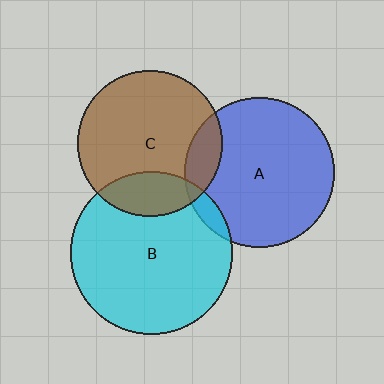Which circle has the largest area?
Circle B (cyan).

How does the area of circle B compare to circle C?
Approximately 1.3 times.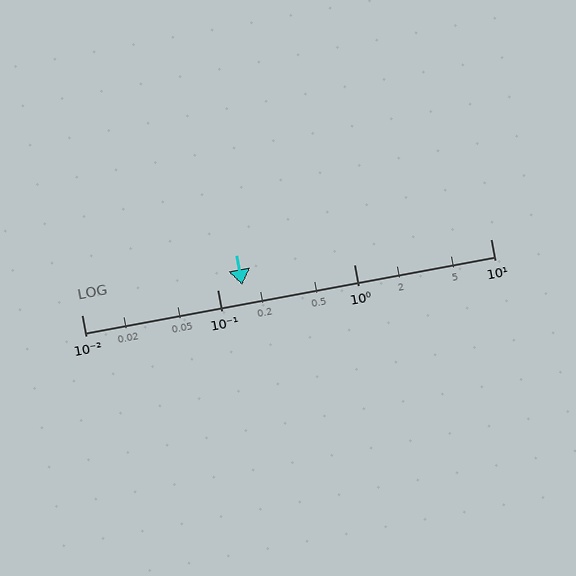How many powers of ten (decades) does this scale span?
The scale spans 3 decades, from 0.01 to 10.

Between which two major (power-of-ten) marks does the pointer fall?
The pointer is between 0.1 and 1.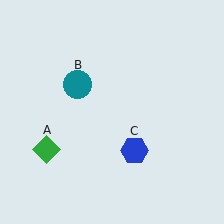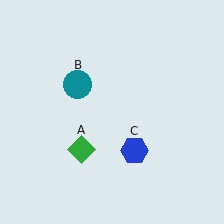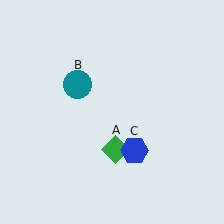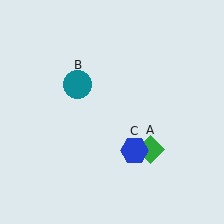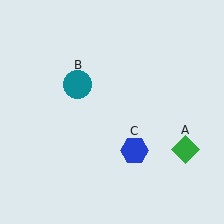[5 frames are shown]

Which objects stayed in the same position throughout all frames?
Teal circle (object B) and blue hexagon (object C) remained stationary.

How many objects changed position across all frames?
1 object changed position: green diamond (object A).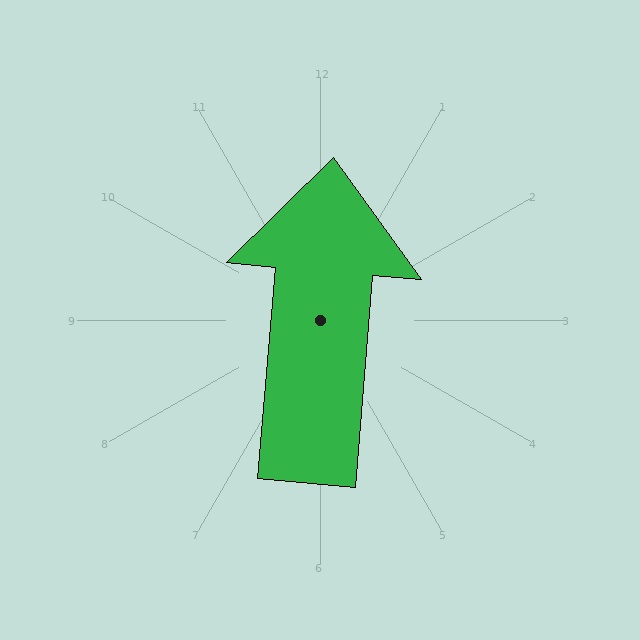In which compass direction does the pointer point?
North.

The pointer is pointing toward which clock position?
Roughly 12 o'clock.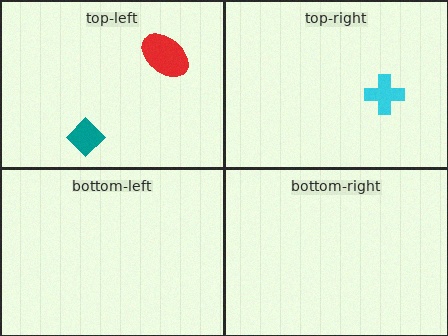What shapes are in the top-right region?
The cyan cross.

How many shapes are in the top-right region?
1.